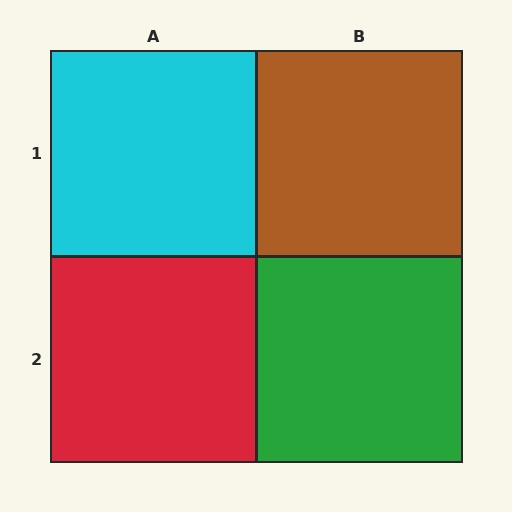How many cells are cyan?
1 cell is cyan.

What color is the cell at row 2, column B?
Green.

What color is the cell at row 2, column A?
Red.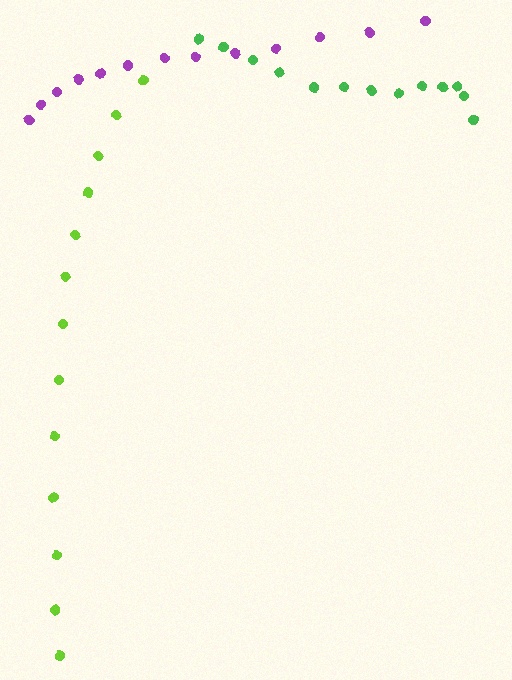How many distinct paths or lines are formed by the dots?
There are 3 distinct paths.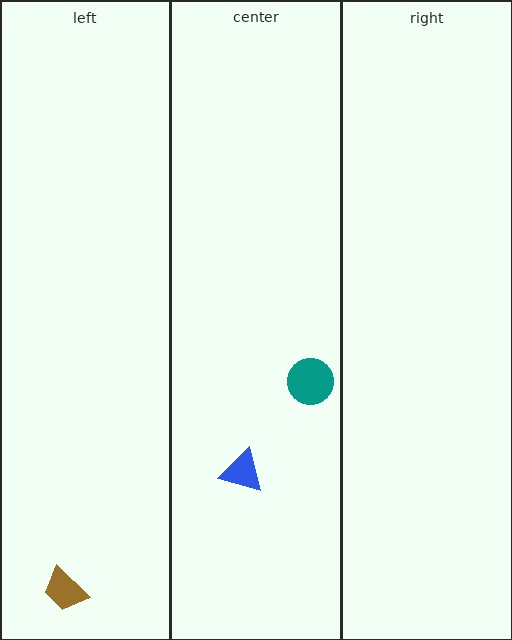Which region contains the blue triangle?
The center region.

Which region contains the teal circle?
The center region.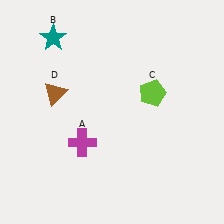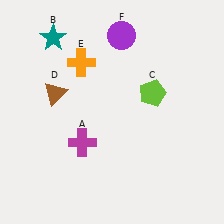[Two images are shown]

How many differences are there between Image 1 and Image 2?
There are 2 differences between the two images.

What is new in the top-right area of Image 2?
A purple circle (F) was added in the top-right area of Image 2.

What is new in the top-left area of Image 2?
An orange cross (E) was added in the top-left area of Image 2.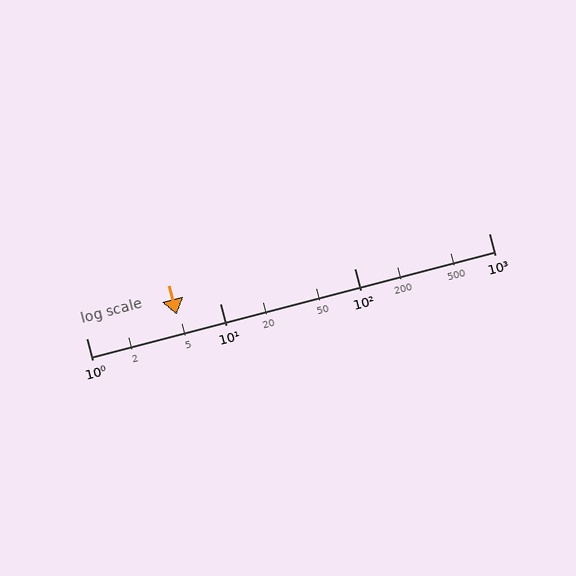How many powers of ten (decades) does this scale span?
The scale spans 3 decades, from 1 to 1000.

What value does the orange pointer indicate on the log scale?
The pointer indicates approximately 4.7.